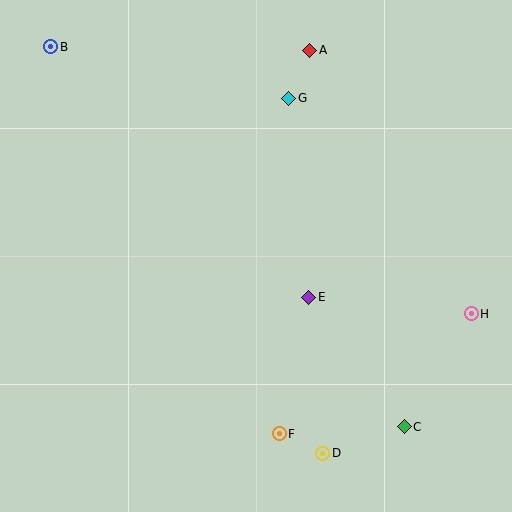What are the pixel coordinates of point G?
Point G is at (289, 98).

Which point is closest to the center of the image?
Point E at (309, 297) is closest to the center.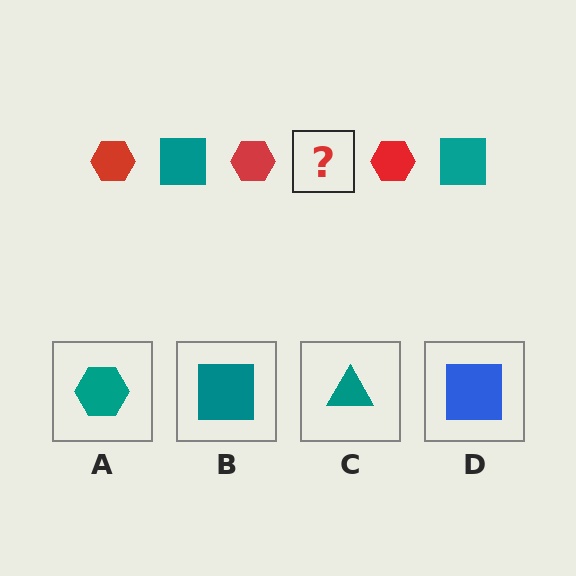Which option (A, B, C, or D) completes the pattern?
B.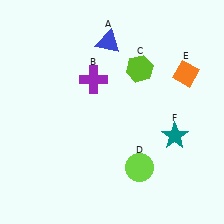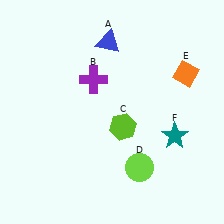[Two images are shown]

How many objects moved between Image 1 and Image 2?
1 object moved between the two images.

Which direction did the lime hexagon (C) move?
The lime hexagon (C) moved down.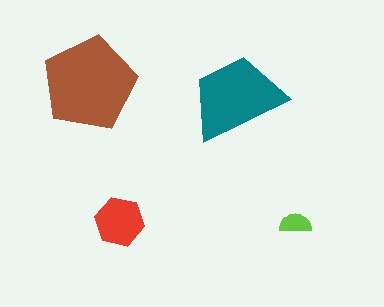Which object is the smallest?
The lime semicircle.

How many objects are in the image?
There are 4 objects in the image.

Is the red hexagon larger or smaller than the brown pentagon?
Smaller.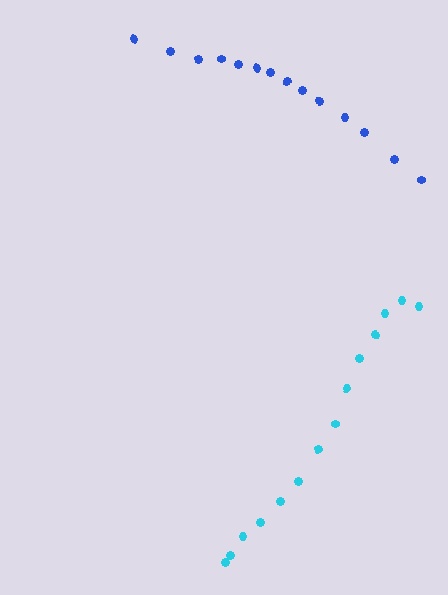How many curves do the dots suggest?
There are 2 distinct paths.